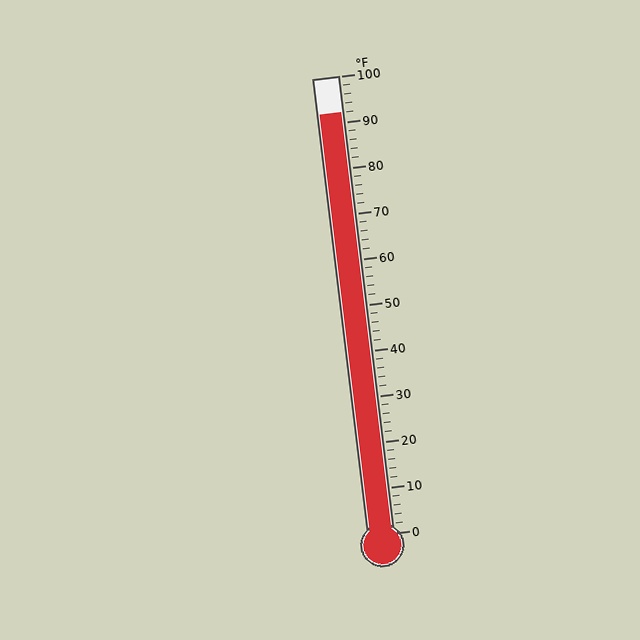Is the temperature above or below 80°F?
The temperature is above 80°F.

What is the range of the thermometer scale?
The thermometer scale ranges from 0°F to 100°F.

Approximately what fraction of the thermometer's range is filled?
The thermometer is filled to approximately 90% of its range.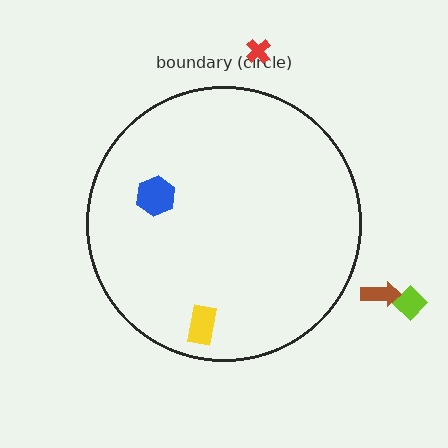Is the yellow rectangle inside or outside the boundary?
Inside.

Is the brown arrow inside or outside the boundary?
Outside.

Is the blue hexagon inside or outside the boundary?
Inside.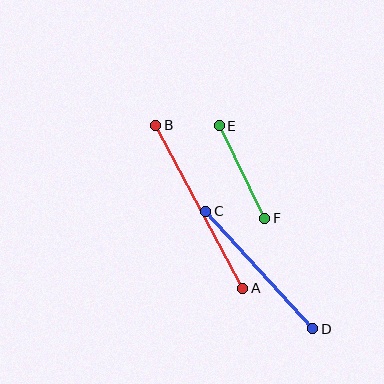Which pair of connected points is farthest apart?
Points A and B are farthest apart.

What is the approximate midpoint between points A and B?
The midpoint is at approximately (199, 207) pixels.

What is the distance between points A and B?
The distance is approximately 185 pixels.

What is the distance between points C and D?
The distance is approximately 159 pixels.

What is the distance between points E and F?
The distance is approximately 103 pixels.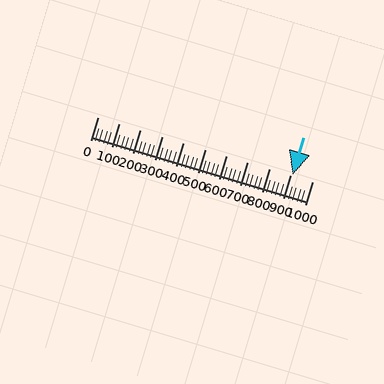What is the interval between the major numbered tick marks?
The major tick marks are spaced 100 units apart.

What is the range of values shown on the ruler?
The ruler shows values from 0 to 1000.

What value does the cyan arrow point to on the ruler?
The cyan arrow points to approximately 908.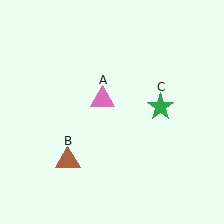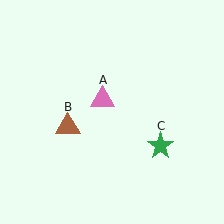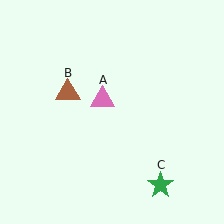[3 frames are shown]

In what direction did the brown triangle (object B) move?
The brown triangle (object B) moved up.